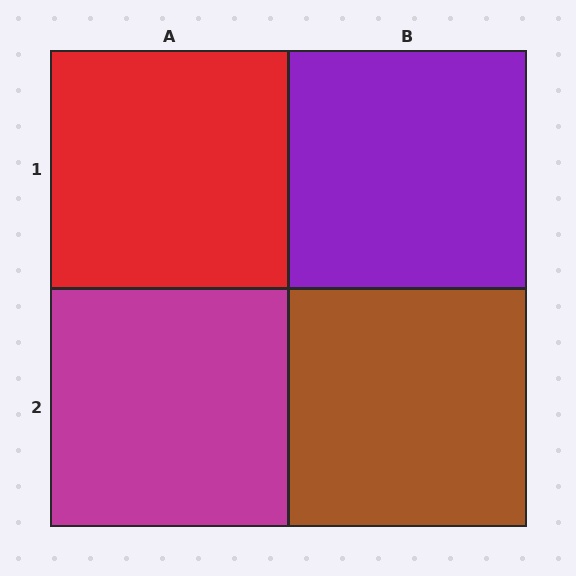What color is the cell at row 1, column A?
Red.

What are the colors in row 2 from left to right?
Magenta, brown.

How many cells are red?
1 cell is red.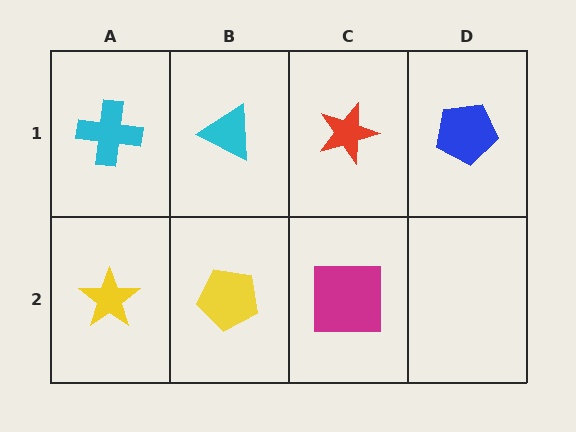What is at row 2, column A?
A yellow star.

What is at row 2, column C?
A magenta square.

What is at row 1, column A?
A cyan cross.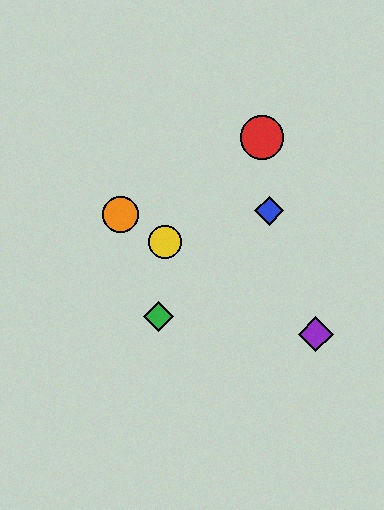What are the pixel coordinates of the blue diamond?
The blue diamond is at (269, 211).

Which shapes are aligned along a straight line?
The yellow circle, the purple diamond, the orange circle are aligned along a straight line.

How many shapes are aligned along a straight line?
3 shapes (the yellow circle, the purple diamond, the orange circle) are aligned along a straight line.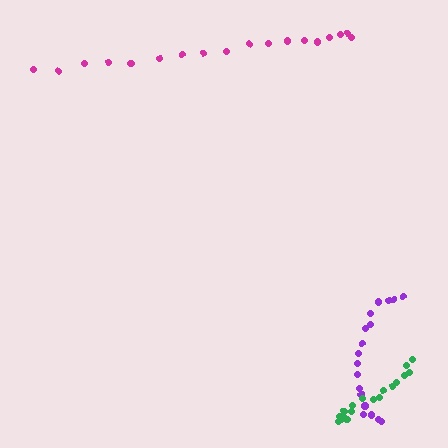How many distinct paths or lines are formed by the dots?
There are 3 distinct paths.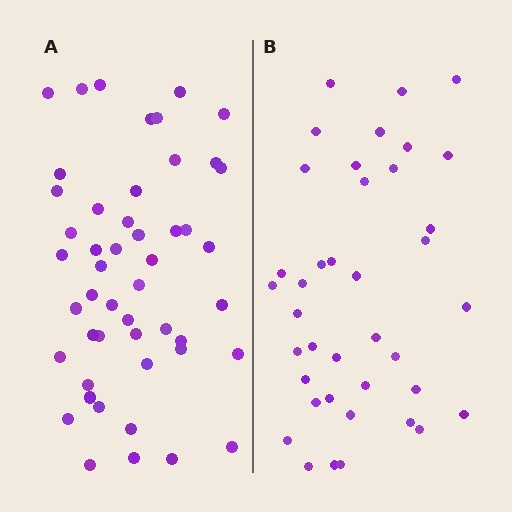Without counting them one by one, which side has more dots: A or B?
Region A (the left region) has more dots.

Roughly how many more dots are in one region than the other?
Region A has roughly 10 or so more dots than region B.